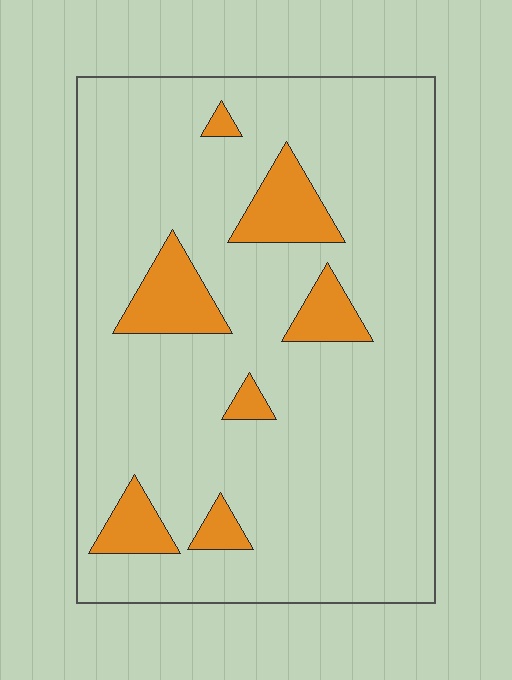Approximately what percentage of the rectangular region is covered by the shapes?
Approximately 15%.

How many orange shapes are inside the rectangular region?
7.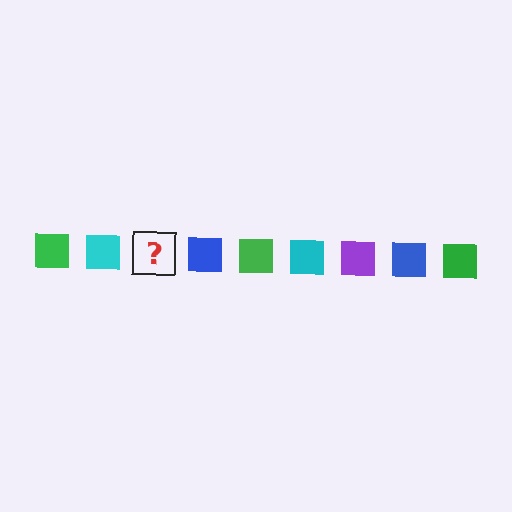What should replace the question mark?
The question mark should be replaced with a purple square.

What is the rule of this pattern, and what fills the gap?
The rule is that the pattern cycles through green, cyan, purple, blue squares. The gap should be filled with a purple square.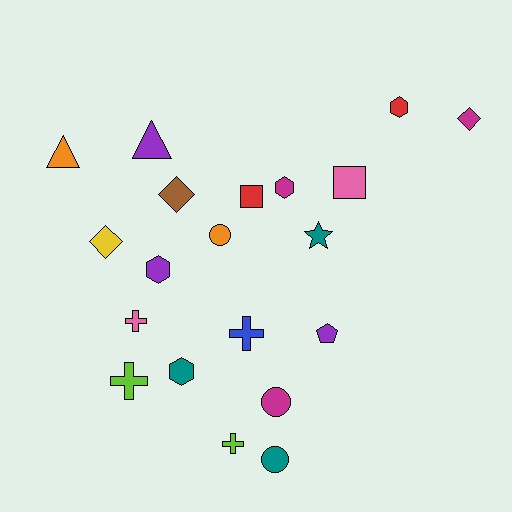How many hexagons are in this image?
There are 4 hexagons.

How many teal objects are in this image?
There are 3 teal objects.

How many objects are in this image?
There are 20 objects.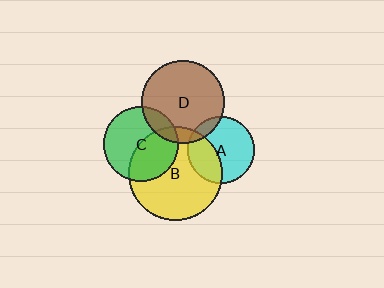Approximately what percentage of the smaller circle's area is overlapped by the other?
Approximately 35%.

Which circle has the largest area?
Circle B (yellow).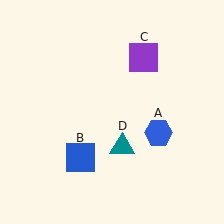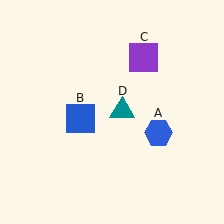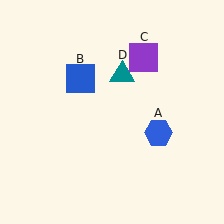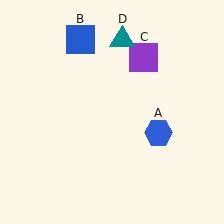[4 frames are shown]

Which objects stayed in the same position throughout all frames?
Blue hexagon (object A) and purple square (object C) remained stationary.